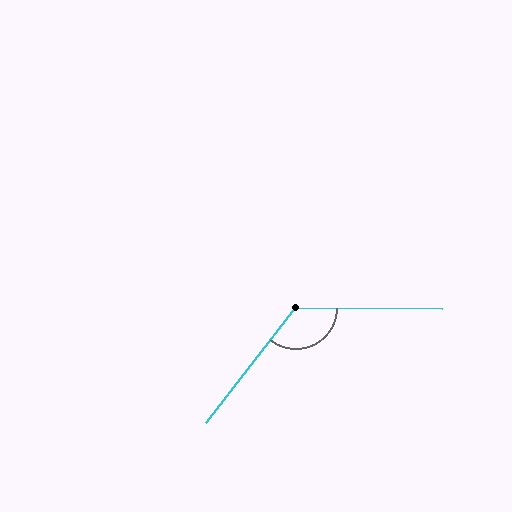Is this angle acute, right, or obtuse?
It is obtuse.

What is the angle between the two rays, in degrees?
Approximately 128 degrees.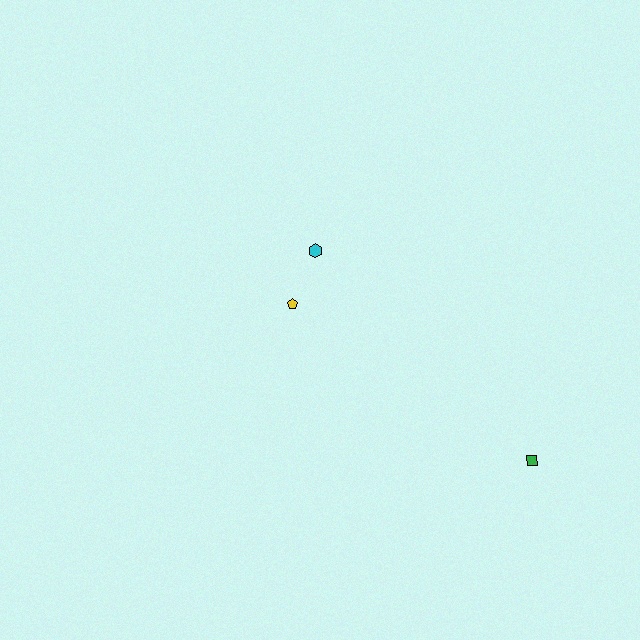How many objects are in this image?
There are 3 objects.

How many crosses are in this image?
There are no crosses.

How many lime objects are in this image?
There are no lime objects.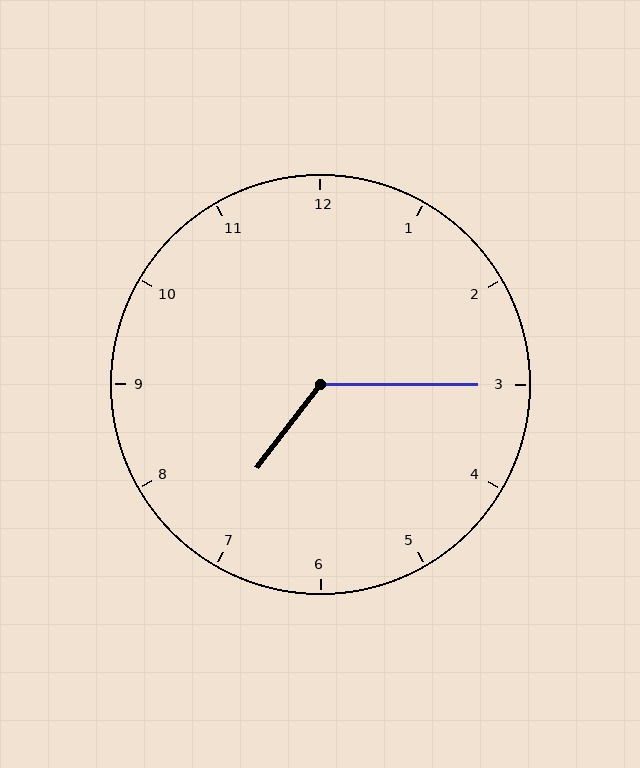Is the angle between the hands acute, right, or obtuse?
It is obtuse.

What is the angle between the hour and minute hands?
Approximately 128 degrees.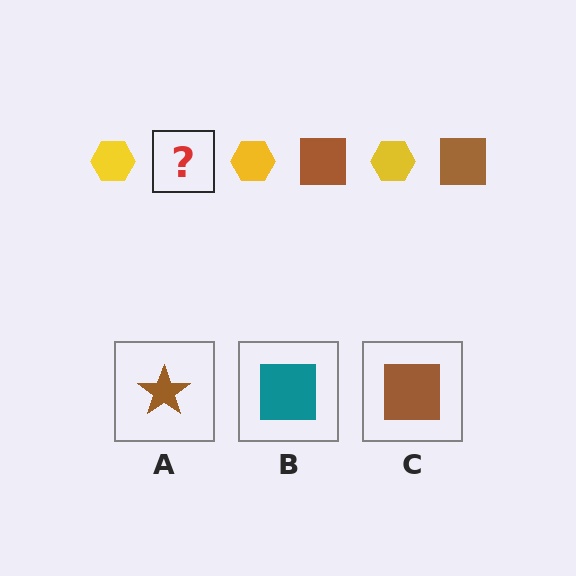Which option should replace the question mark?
Option C.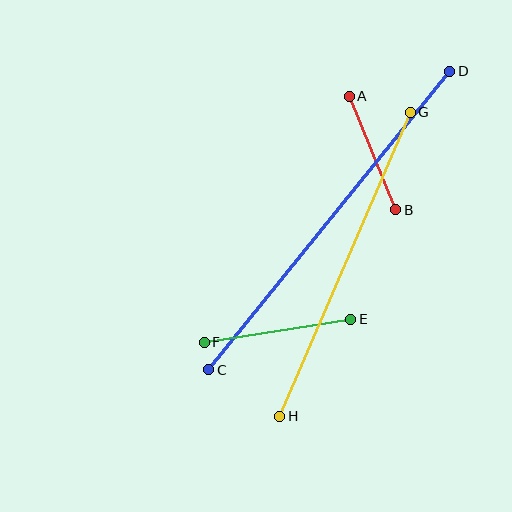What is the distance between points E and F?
The distance is approximately 148 pixels.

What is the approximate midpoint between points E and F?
The midpoint is at approximately (278, 331) pixels.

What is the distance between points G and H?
The distance is approximately 331 pixels.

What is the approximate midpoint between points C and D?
The midpoint is at approximately (329, 220) pixels.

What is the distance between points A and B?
The distance is approximately 123 pixels.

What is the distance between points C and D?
The distance is approximately 384 pixels.